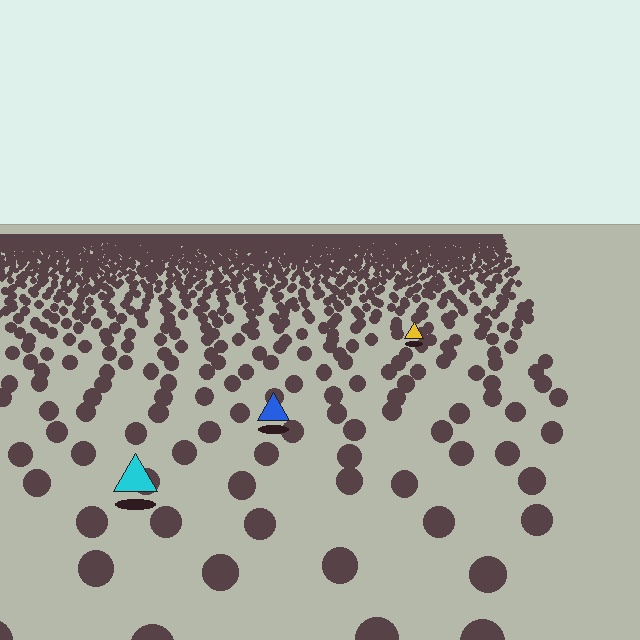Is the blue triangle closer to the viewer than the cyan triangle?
No. The cyan triangle is closer — you can tell from the texture gradient: the ground texture is coarser near it.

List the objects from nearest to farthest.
From nearest to farthest: the cyan triangle, the blue triangle, the yellow triangle.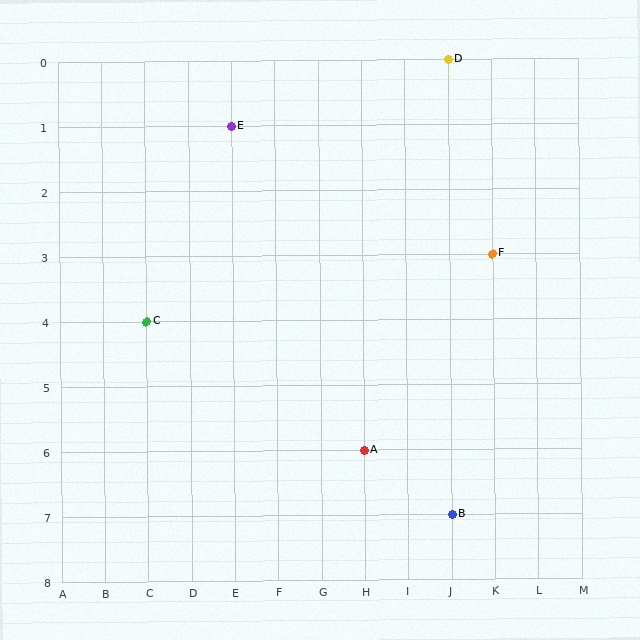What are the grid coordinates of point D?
Point D is at grid coordinates (J, 0).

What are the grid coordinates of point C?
Point C is at grid coordinates (C, 4).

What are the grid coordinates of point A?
Point A is at grid coordinates (H, 6).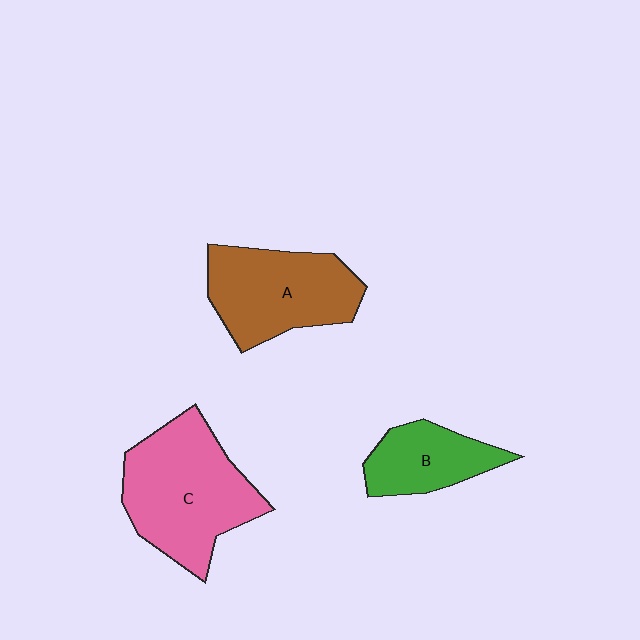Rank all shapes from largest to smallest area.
From largest to smallest: C (pink), A (brown), B (green).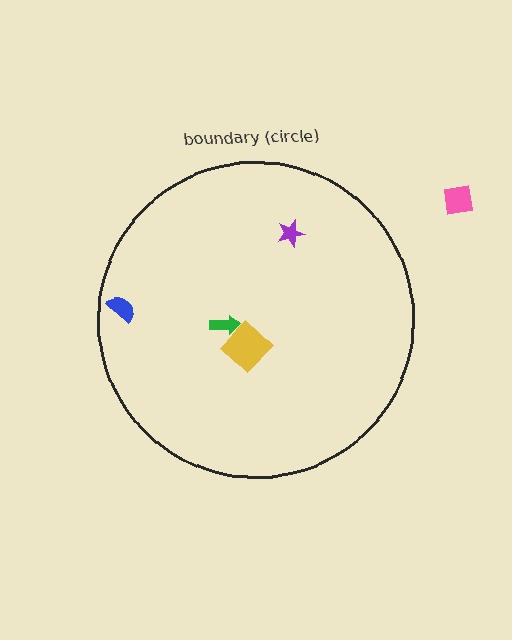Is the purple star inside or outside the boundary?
Inside.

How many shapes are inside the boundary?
4 inside, 1 outside.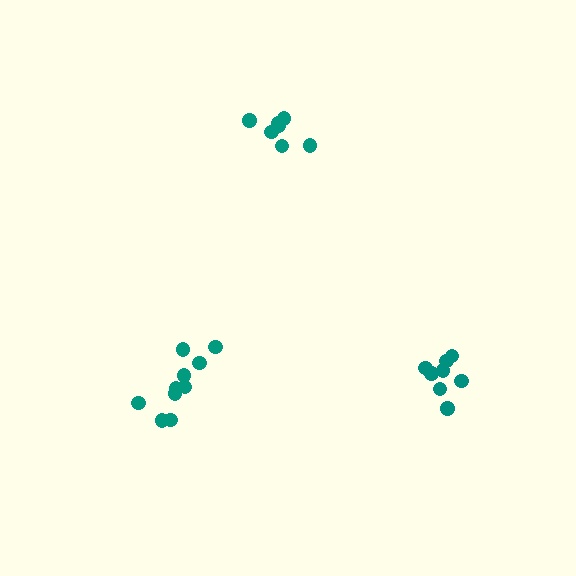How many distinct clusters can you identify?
There are 3 distinct clusters.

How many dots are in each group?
Group 1: 10 dots, Group 2: 8 dots, Group 3: 7 dots (25 total).